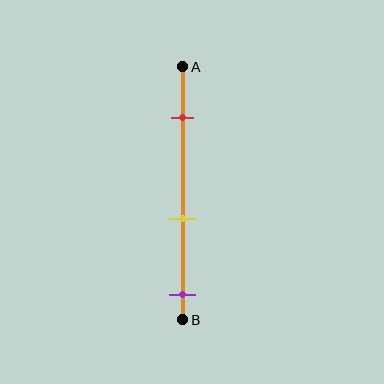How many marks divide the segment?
There are 3 marks dividing the segment.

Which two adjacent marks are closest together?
The yellow and purple marks are the closest adjacent pair.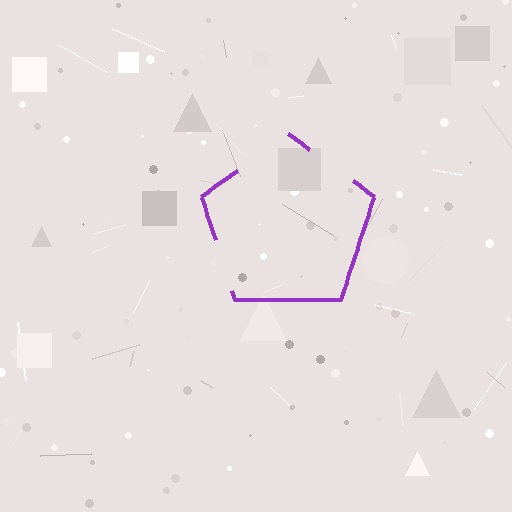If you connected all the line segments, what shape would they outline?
They would outline a pentagon.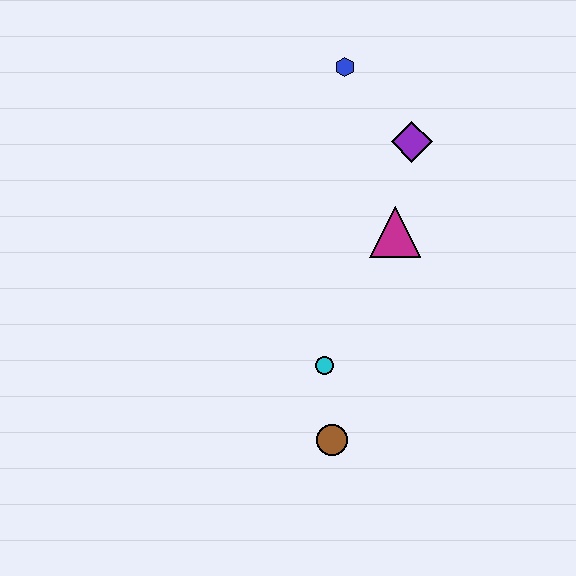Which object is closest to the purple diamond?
The magenta triangle is closest to the purple diamond.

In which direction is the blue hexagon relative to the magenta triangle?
The blue hexagon is above the magenta triangle.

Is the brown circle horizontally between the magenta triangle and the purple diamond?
No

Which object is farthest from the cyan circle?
The blue hexagon is farthest from the cyan circle.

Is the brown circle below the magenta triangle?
Yes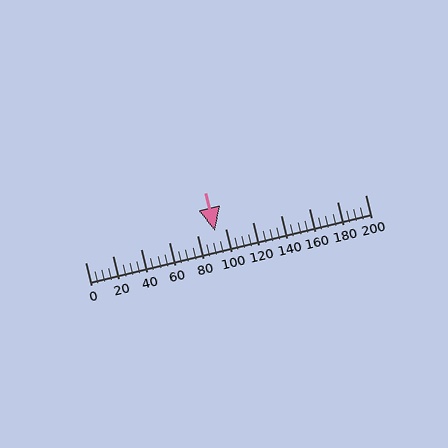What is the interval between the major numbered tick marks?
The major tick marks are spaced 20 units apart.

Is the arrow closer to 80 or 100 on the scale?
The arrow is closer to 100.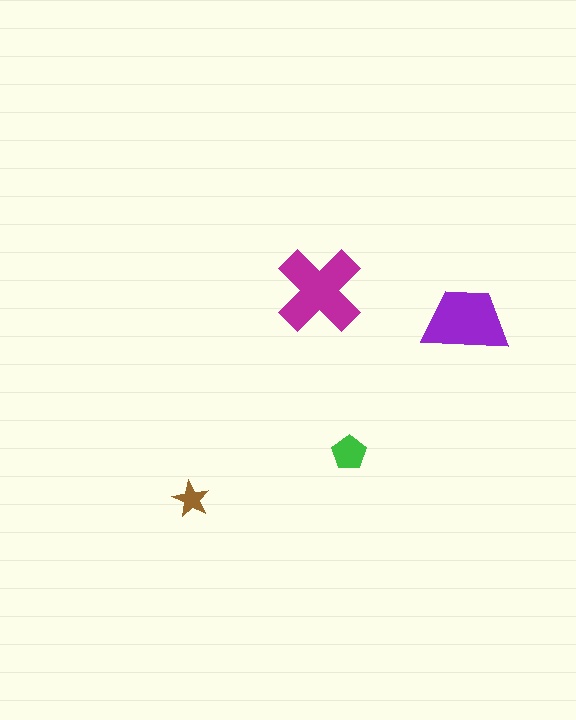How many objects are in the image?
There are 4 objects in the image.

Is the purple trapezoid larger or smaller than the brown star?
Larger.